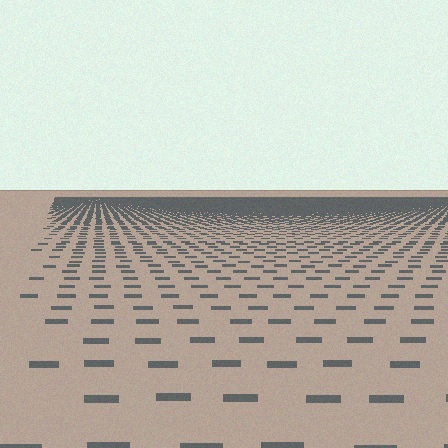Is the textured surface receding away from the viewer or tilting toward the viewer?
The surface is receding away from the viewer. Texture elements get smaller and denser toward the top.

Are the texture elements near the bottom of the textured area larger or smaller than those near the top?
Larger. Near the bottom, elements are closer to the viewer and appear at a bigger on-screen size.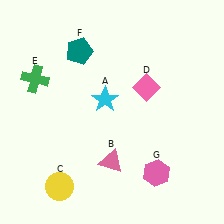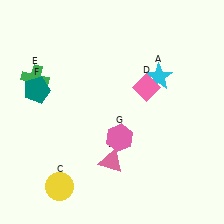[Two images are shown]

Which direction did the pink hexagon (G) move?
The pink hexagon (G) moved left.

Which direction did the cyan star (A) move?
The cyan star (A) moved right.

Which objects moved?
The objects that moved are: the cyan star (A), the teal pentagon (F), the pink hexagon (G).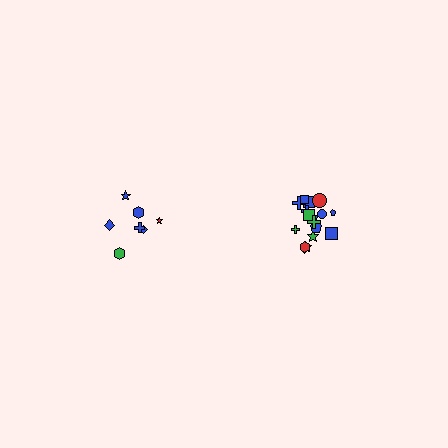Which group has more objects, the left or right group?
The right group.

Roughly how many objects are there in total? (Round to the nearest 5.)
Roughly 25 objects in total.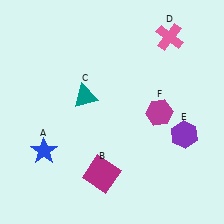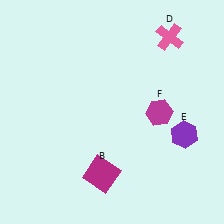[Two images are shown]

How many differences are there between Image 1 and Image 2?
There are 2 differences between the two images.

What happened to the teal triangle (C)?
The teal triangle (C) was removed in Image 2. It was in the top-left area of Image 1.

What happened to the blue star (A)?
The blue star (A) was removed in Image 2. It was in the bottom-left area of Image 1.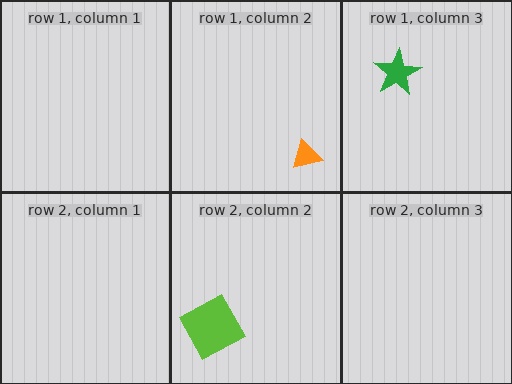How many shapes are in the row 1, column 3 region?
1.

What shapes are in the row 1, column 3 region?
The green star.